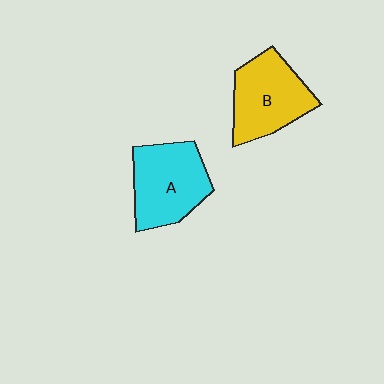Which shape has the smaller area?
Shape B (yellow).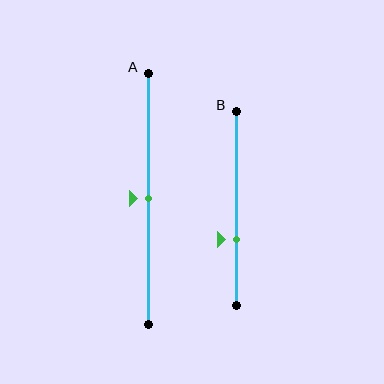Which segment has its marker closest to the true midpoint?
Segment A has its marker closest to the true midpoint.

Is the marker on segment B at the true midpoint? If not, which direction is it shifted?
No, the marker on segment B is shifted downward by about 16% of the segment length.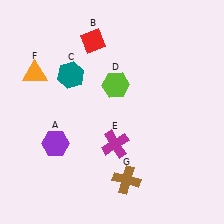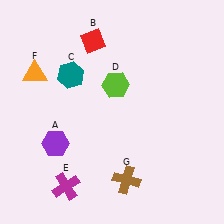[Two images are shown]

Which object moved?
The magenta cross (E) moved left.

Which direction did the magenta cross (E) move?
The magenta cross (E) moved left.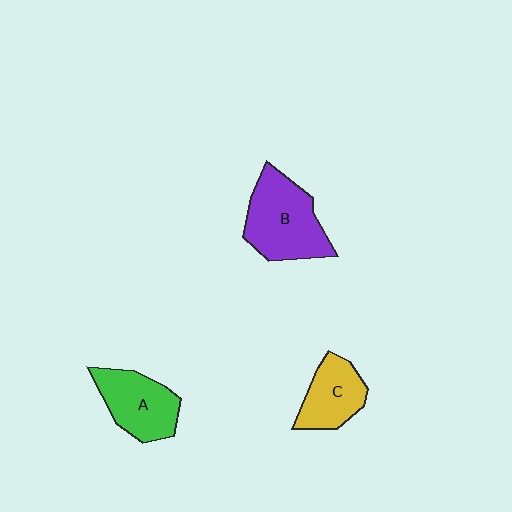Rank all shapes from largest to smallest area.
From largest to smallest: B (purple), A (green), C (yellow).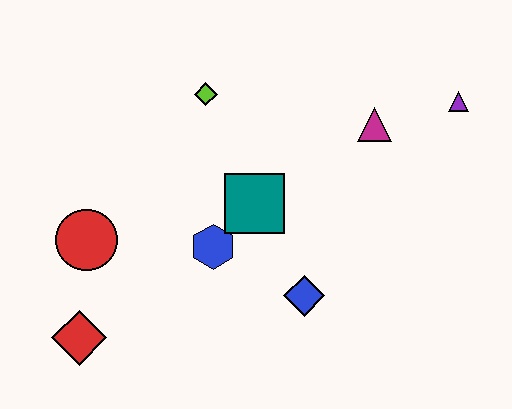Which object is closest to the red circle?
The red diamond is closest to the red circle.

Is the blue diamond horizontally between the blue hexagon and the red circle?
No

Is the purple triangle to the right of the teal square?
Yes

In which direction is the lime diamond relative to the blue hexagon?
The lime diamond is above the blue hexagon.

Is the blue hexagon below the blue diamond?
No